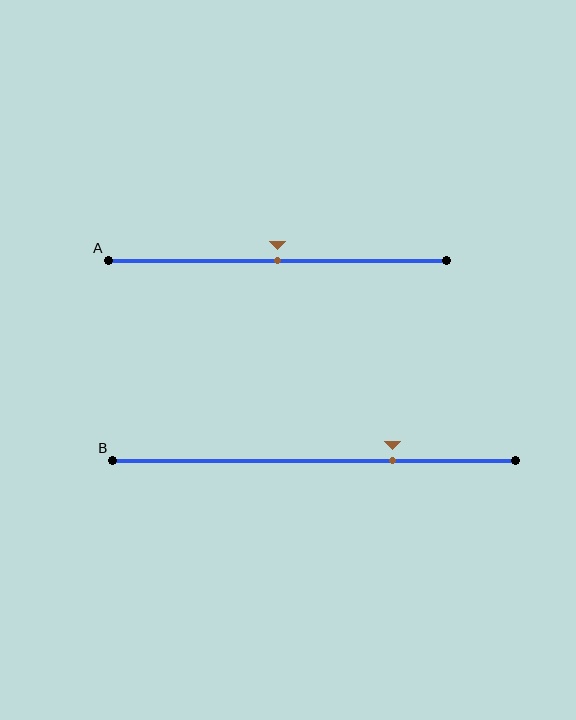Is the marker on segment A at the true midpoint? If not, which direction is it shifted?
Yes, the marker on segment A is at the true midpoint.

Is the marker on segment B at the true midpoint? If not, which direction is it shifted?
No, the marker on segment B is shifted to the right by about 20% of the segment length.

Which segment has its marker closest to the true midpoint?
Segment A has its marker closest to the true midpoint.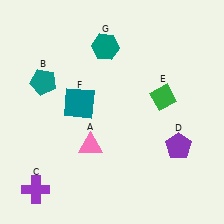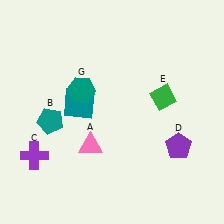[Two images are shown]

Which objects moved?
The objects that moved are: the teal pentagon (B), the purple cross (C), the teal hexagon (G).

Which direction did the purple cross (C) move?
The purple cross (C) moved up.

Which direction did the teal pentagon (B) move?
The teal pentagon (B) moved down.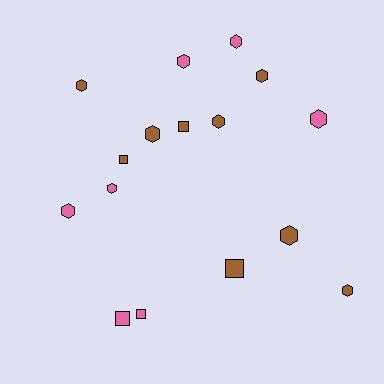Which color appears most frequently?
Brown, with 9 objects.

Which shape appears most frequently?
Hexagon, with 11 objects.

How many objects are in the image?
There are 16 objects.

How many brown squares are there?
There are 3 brown squares.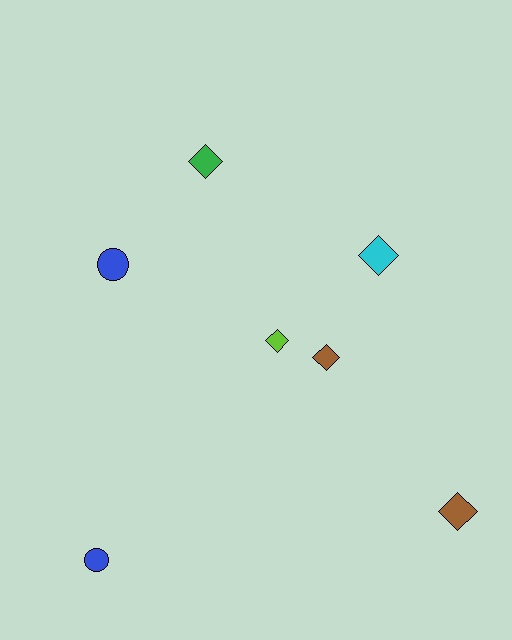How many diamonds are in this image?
There are 5 diamonds.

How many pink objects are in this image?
There are no pink objects.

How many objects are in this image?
There are 7 objects.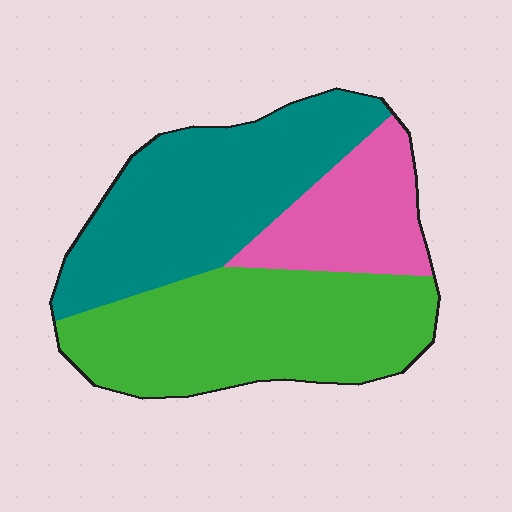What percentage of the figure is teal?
Teal covers around 40% of the figure.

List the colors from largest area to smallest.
From largest to smallest: green, teal, pink.